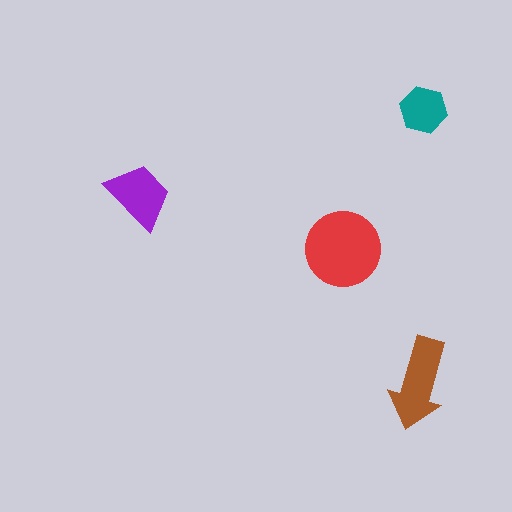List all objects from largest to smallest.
The red circle, the brown arrow, the purple trapezoid, the teal hexagon.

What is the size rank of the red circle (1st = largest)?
1st.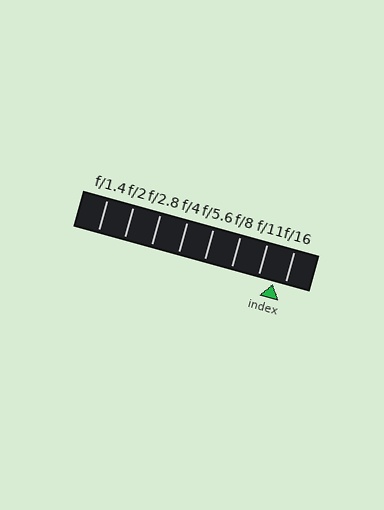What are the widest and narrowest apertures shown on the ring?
The widest aperture shown is f/1.4 and the narrowest is f/16.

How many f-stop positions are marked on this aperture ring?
There are 8 f-stop positions marked.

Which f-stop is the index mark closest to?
The index mark is closest to f/16.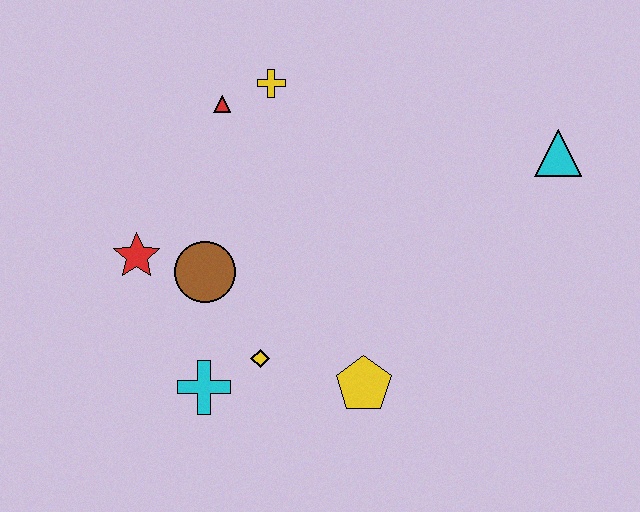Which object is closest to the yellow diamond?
The cyan cross is closest to the yellow diamond.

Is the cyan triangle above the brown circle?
Yes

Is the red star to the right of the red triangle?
No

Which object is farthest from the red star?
The cyan triangle is farthest from the red star.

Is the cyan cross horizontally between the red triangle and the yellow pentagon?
No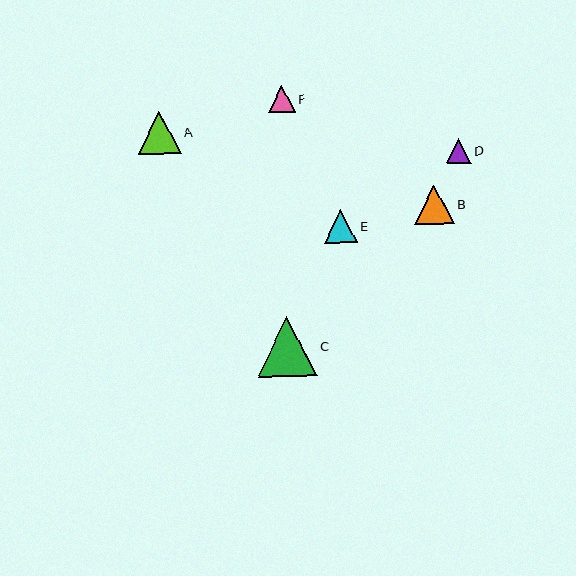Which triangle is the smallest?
Triangle D is the smallest with a size of approximately 25 pixels.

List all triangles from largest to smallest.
From largest to smallest: C, A, B, E, F, D.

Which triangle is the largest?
Triangle C is the largest with a size of approximately 59 pixels.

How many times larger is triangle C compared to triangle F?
Triangle C is approximately 2.2 times the size of triangle F.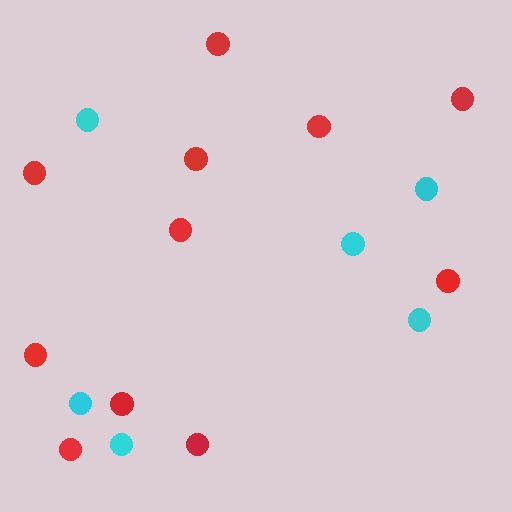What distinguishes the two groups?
There are 2 groups: one group of cyan circles (6) and one group of red circles (11).